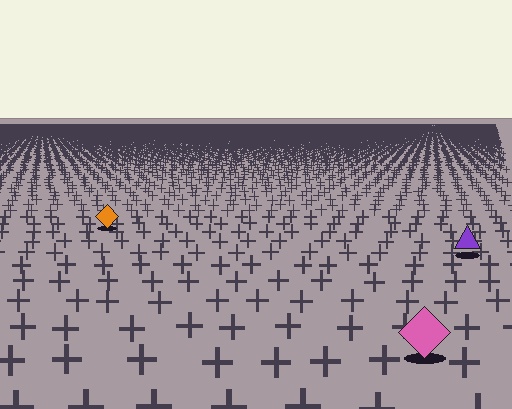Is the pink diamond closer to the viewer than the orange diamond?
Yes. The pink diamond is closer — you can tell from the texture gradient: the ground texture is coarser near it.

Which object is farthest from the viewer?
The orange diamond is farthest from the viewer. It appears smaller and the ground texture around it is denser.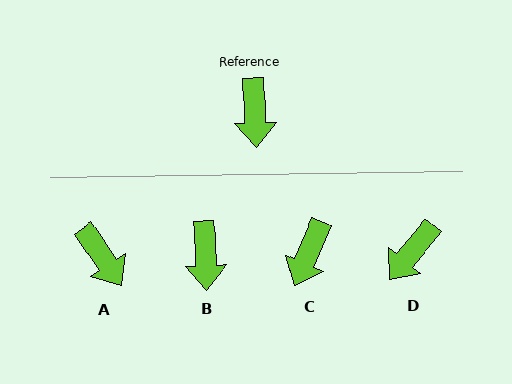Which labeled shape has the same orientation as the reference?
B.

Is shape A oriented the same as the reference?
No, it is off by about 32 degrees.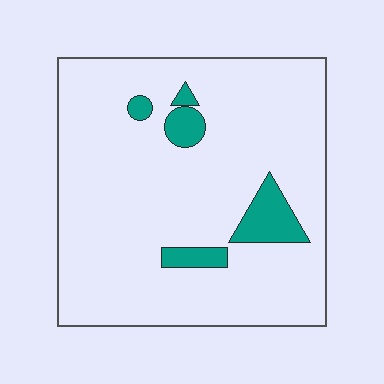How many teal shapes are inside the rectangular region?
5.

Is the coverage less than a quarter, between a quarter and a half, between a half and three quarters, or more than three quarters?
Less than a quarter.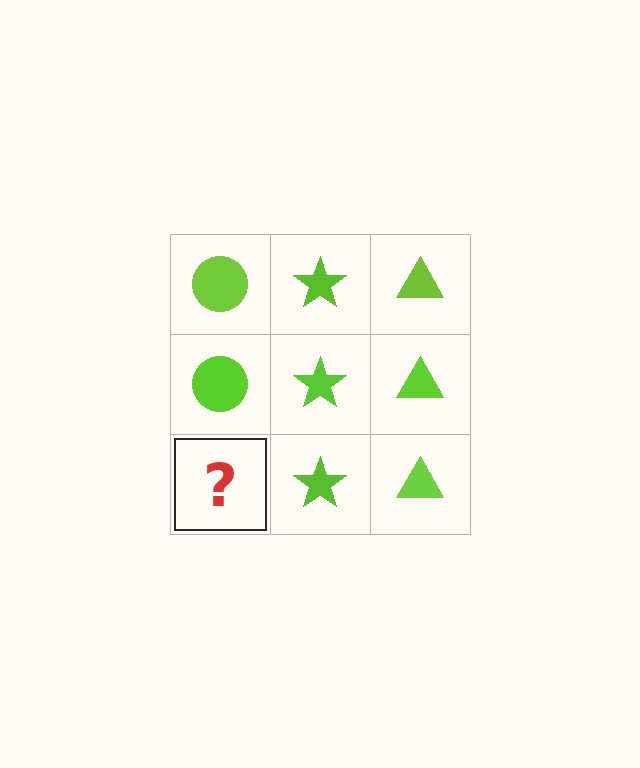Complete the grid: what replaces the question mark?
The question mark should be replaced with a lime circle.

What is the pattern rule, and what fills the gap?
The rule is that each column has a consistent shape. The gap should be filled with a lime circle.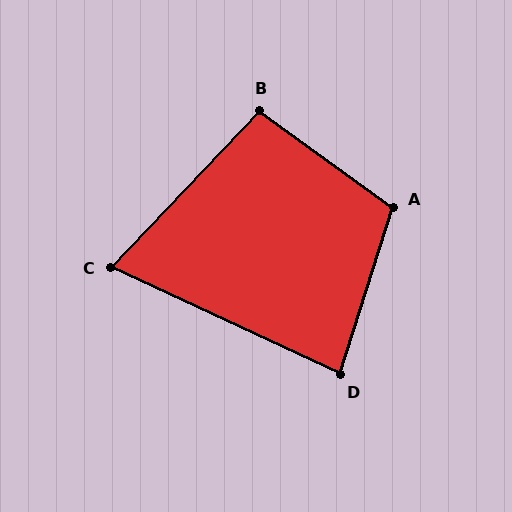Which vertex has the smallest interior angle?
C, at approximately 72 degrees.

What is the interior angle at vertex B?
Approximately 98 degrees (obtuse).